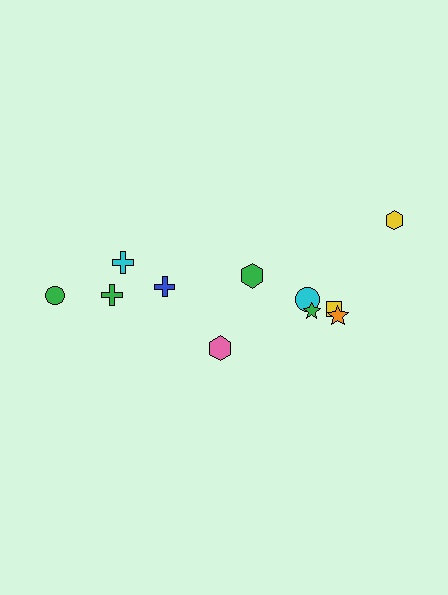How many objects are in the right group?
There are 7 objects.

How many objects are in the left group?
There are 4 objects.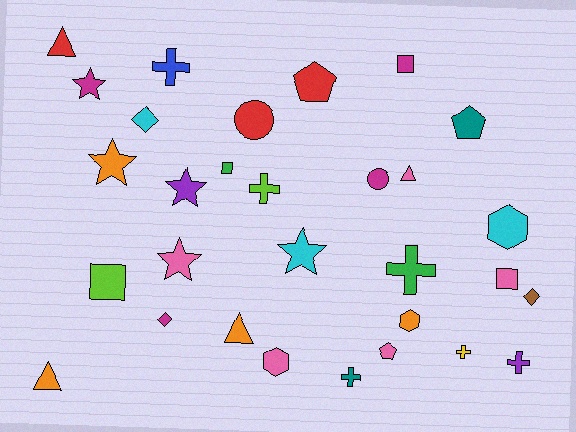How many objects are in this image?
There are 30 objects.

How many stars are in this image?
There are 5 stars.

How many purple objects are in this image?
There are 2 purple objects.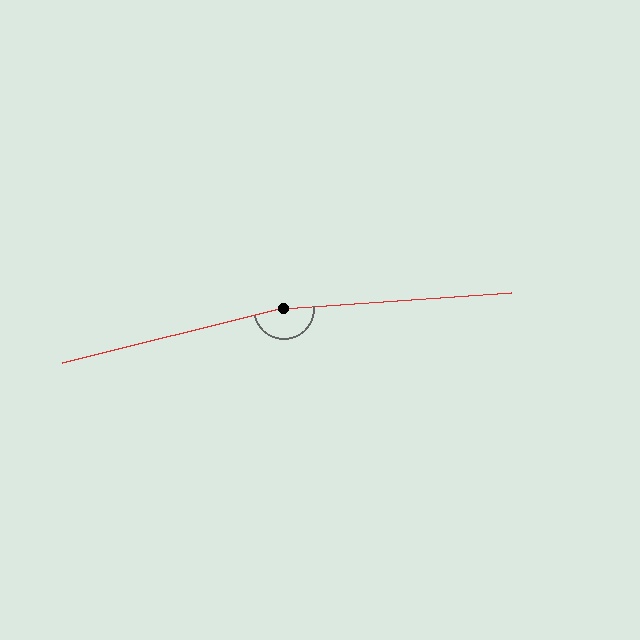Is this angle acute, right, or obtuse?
It is obtuse.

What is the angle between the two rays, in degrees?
Approximately 170 degrees.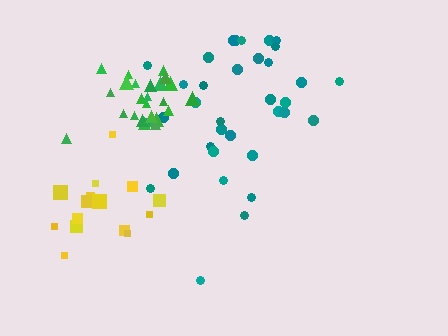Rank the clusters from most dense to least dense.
green, yellow, teal.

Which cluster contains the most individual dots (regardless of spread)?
Teal (35).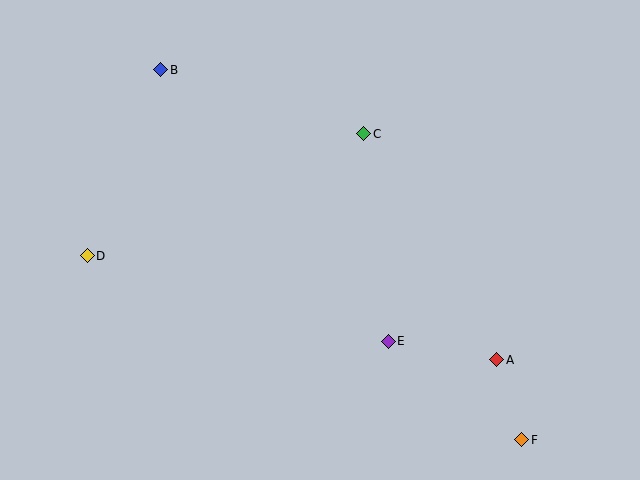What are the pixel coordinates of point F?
Point F is at (522, 440).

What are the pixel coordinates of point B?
Point B is at (161, 70).